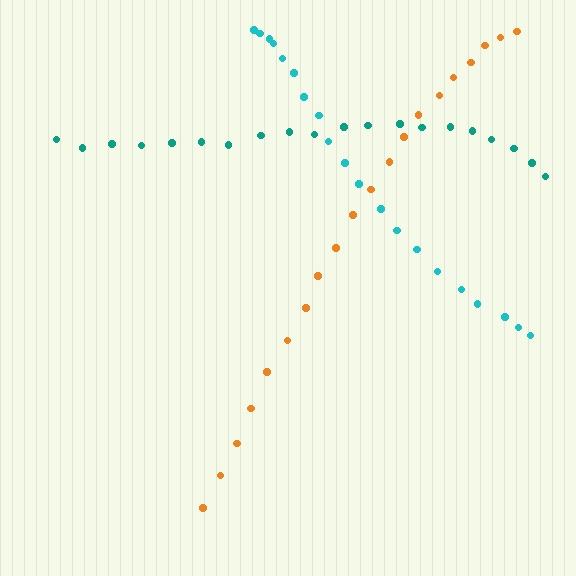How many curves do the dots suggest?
There are 3 distinct paths.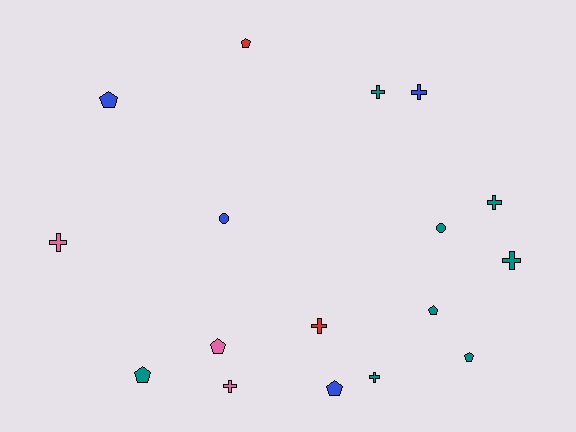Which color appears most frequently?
Teal, with 8 objects.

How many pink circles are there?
There are no pink circles.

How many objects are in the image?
There are 17 objects.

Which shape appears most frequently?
Cross, with 8 objects.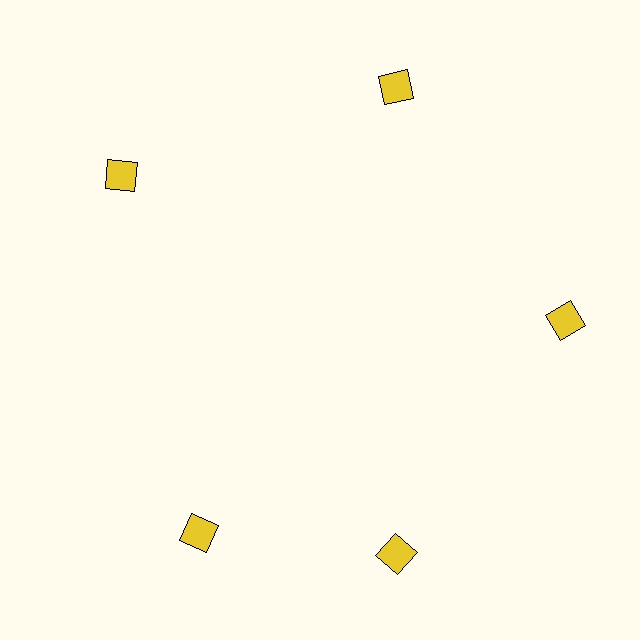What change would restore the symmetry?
The symmetry would be restored by rotating it back into even spacing with its neighbors so that all 5 squares sit at equal angles and equal distance from the center.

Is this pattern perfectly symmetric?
No. The 5 yellow squares are arranged in a ring, but one element near the 8 o'clock position is rotated out of alignment along the ring, breaking the 5-fold rotational symmetry.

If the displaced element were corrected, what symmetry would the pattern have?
It would have 5-fold rotational symmetry — the pattern would map onto itself every 72 degrees.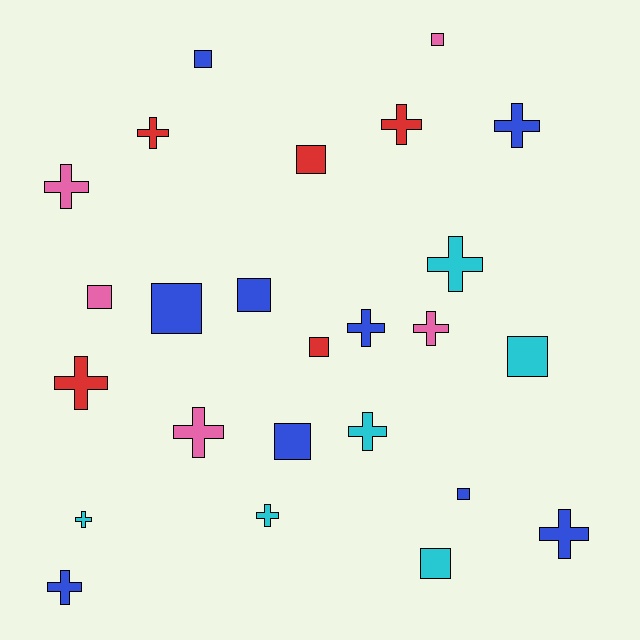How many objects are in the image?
There are 25 objects.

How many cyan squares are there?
There are 2 cyan squares.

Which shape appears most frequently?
Cross, with 14 objects.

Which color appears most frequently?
Blue, with 9 objects.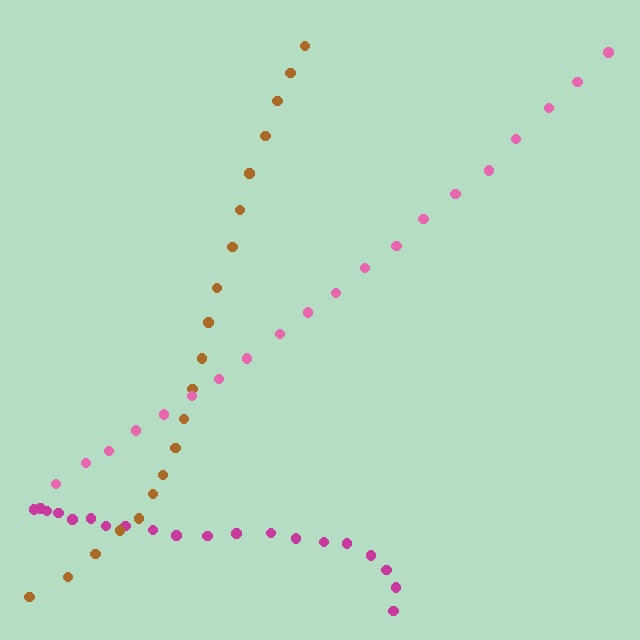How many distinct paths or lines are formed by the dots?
There are 3 distinct paths.